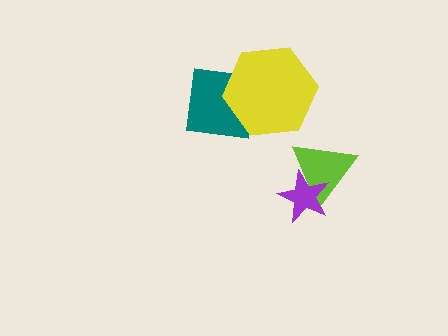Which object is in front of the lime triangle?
The purple star is in front of the lime triangle.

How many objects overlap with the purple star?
1 object overlaps with the purple star.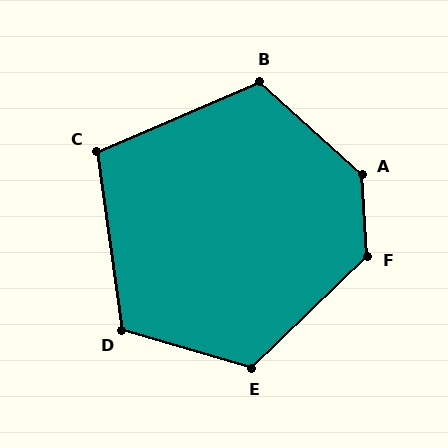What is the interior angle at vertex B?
Approximately 115 degrees (obtuse).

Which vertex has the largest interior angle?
A, at approximately 136 degrees.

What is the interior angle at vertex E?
Approximately 119 degrees (obtuse).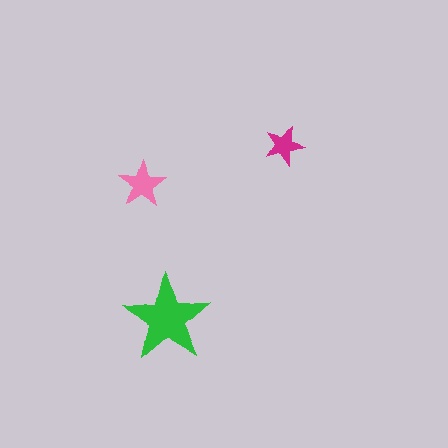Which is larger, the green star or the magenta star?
The green one.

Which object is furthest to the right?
The magenta star is rightmost.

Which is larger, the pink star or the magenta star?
The pink one.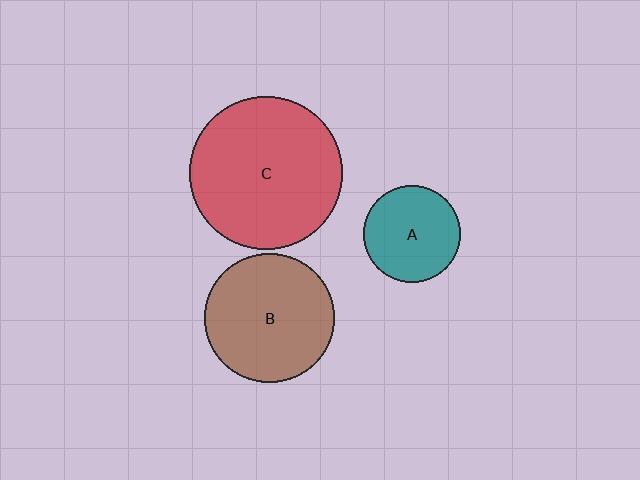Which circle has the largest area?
Circle C (red).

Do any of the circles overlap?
No, none of the circles overlap.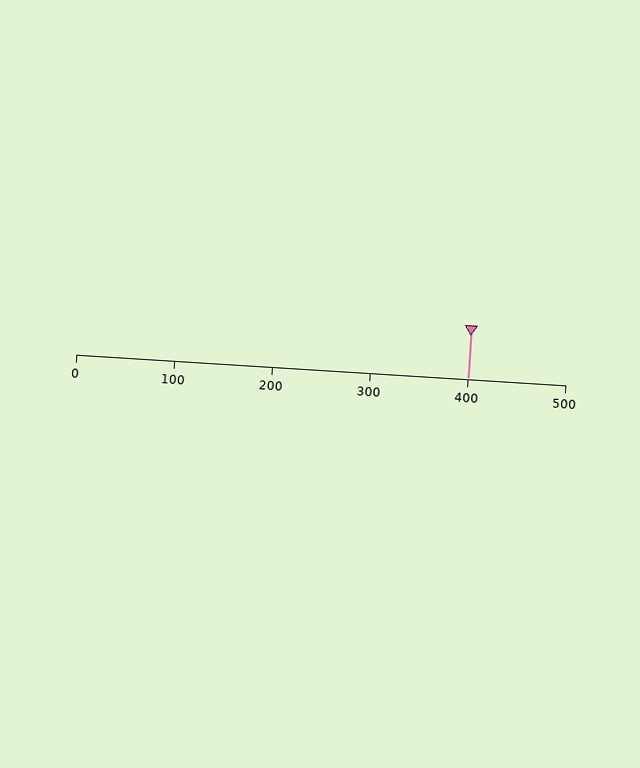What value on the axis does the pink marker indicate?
The marker indicates approximately 400.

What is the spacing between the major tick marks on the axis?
The major ticks are spaced 100 apart.